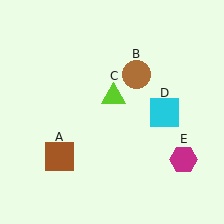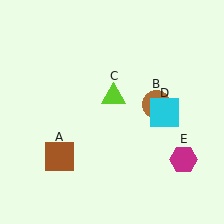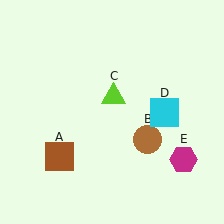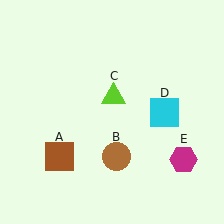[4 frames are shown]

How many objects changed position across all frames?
1 object changed position: brown circle (object B).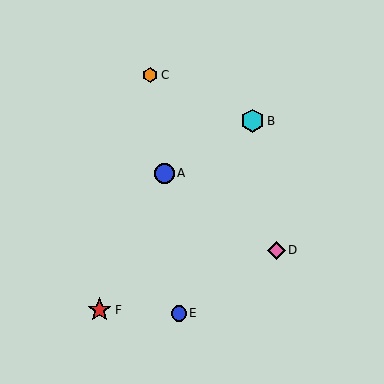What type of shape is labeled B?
Shape B is a cyan hexagon.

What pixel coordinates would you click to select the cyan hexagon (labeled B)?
Click at (252, 121) to select the cyan hexagon B.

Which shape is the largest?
The red star (labeled F) is the largest.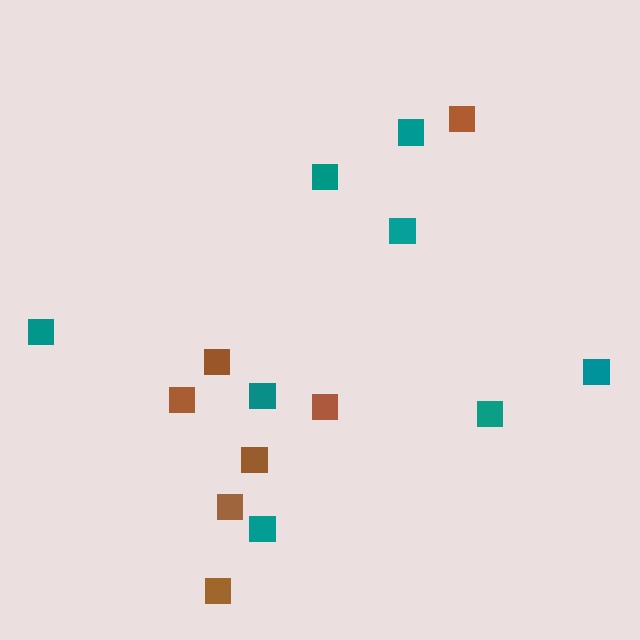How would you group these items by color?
There are 2 groups: one group of brown squares (7) and one group of teal squares (8).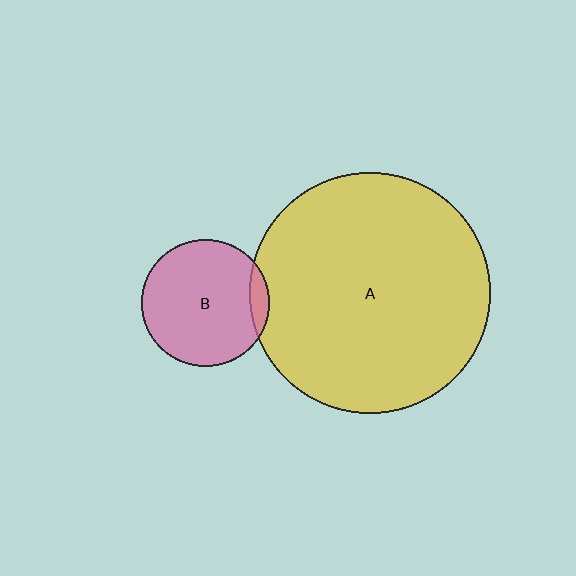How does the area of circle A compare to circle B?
Approximately 3.6 times.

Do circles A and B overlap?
Yes.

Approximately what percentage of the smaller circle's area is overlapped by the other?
Approximately 10%.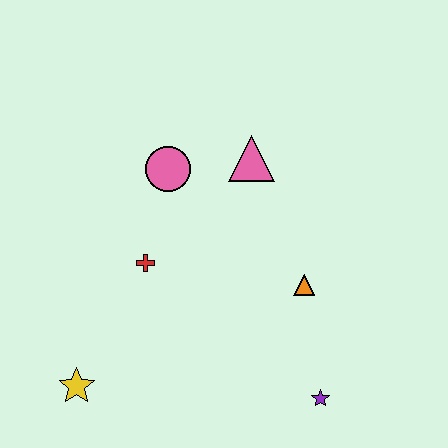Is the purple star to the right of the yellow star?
Yes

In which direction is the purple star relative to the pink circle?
The purple star is below the pink circle.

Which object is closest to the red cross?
The pink circle is closest to the red cross.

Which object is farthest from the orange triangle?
The yellow star is farthest from the orange triangle.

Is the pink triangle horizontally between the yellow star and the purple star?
Yes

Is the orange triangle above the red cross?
No